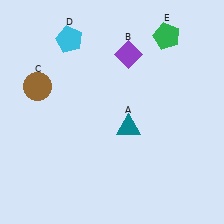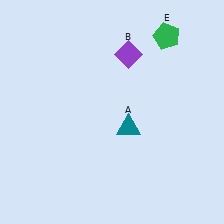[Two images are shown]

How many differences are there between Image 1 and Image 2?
There are 2 differences between the two images.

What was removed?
The brown circle (C), the cyan pentagon (D) were removed in Image 2.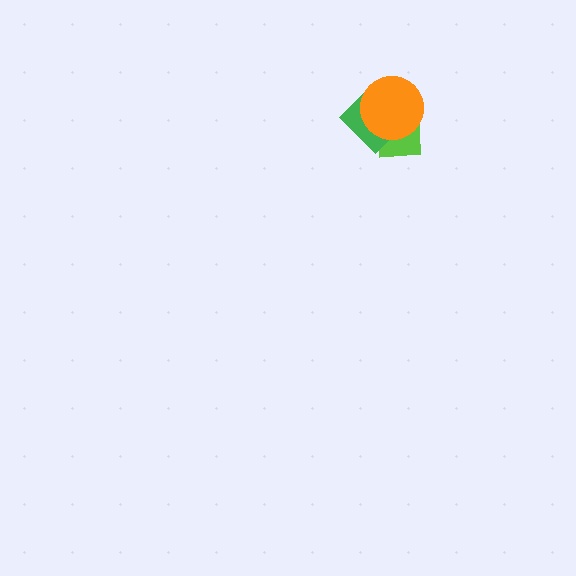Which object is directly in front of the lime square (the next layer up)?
The green diamond is directly in front of the lime square.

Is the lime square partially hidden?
Yes, it is partially covered by another shape.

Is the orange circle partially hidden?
No, no other shape covers it.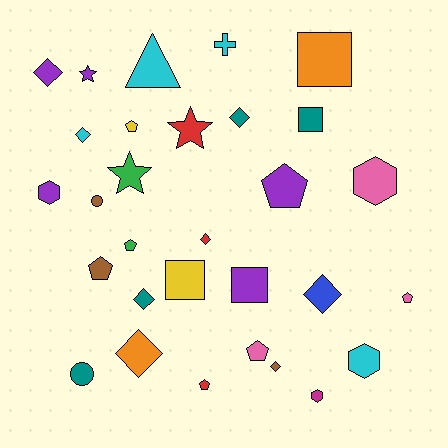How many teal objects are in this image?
There are 4 teal objects.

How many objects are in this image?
There are 30 objects.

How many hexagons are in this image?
There are 4 hexagons.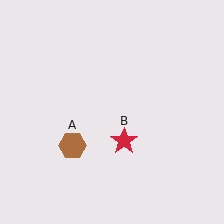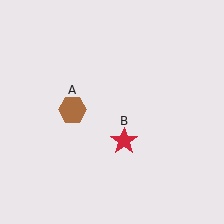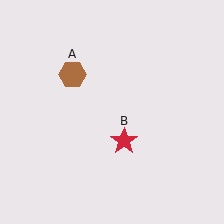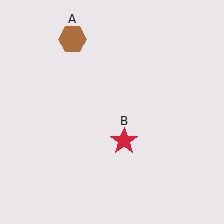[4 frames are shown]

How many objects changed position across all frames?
1 object changed position: brown hexagon (object A).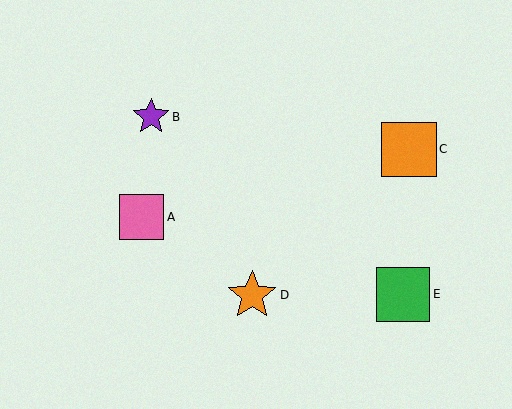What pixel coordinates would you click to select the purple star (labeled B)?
Click at (151, 117) to select the purple star B.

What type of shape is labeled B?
Shape B is a purple star.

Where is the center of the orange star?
The center of the orange star is at (252, 295).